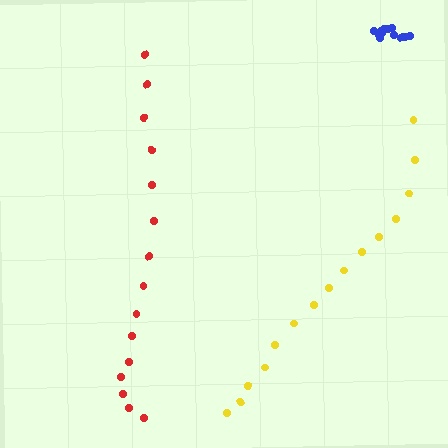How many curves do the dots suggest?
There are 3 distinct paths.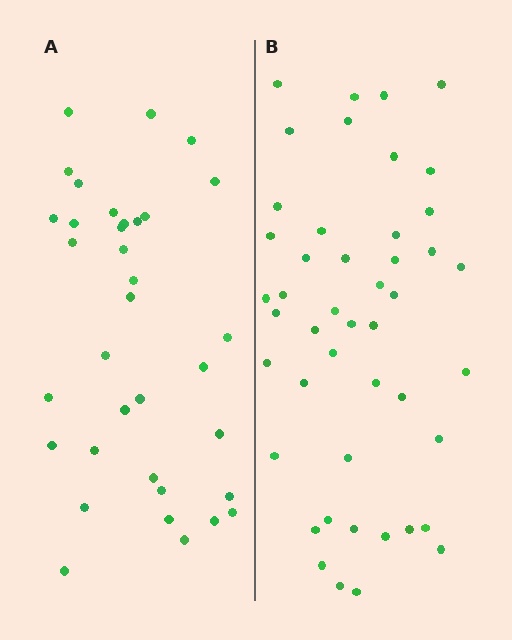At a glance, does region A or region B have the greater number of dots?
Region B (the right region) has more dots.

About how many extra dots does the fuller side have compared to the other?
Region B has roughly 12 or so more dots than region A.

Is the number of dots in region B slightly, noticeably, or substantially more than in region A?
Region B has noticeably more, but not dramatically so. The ratio is roughly 1.3 to 1.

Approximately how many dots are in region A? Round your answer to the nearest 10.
About 40 dots. (The exact count is 35, which rounds to 40.)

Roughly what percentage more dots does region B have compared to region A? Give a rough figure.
About 30% more.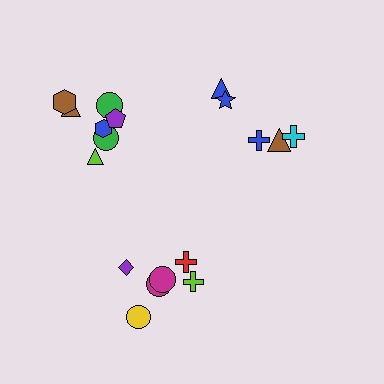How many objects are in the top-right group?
There are 5 objects.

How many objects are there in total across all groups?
There are 18 objects.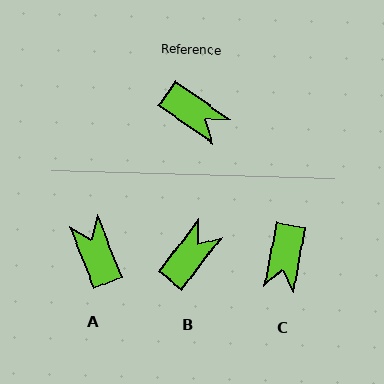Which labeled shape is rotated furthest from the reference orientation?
A, about 147 degrees away.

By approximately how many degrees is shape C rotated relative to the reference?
Approximately 66 degrees clockwise.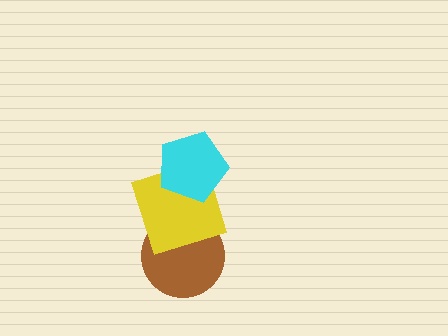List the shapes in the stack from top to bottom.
From top to bottom: the cyan pentagon, the yellow square, the brown circle.